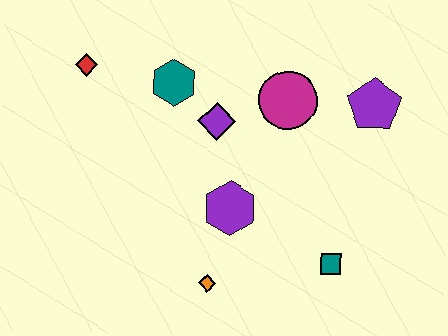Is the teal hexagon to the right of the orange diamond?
No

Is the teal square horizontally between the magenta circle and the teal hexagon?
No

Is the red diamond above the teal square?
Yes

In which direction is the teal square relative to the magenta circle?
The teal square is below the magenta circle.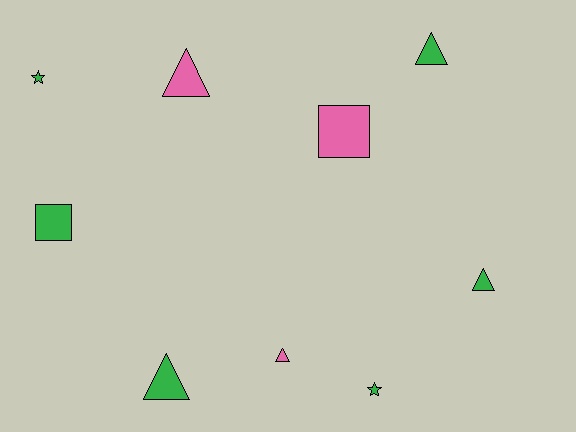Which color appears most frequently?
Green, with 6 objects.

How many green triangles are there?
There are 3 green triangles.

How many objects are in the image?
There are 9 objects.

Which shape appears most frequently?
Triangle, with 5 objects.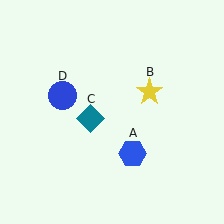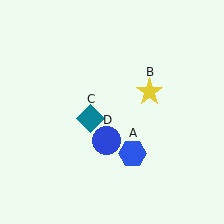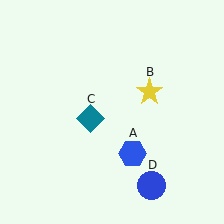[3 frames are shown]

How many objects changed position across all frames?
1 object changed position: blue circle (object D).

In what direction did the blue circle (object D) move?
The blue circle (object D) moved down and to the right.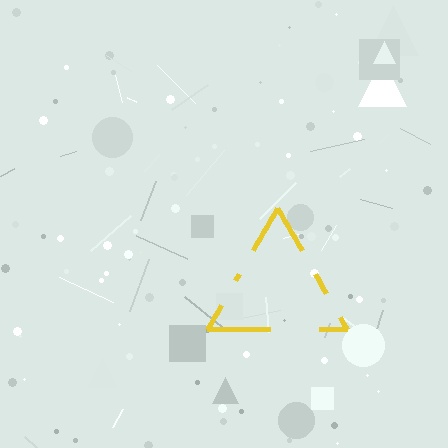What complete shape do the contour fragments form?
The contour fragments form a triangle.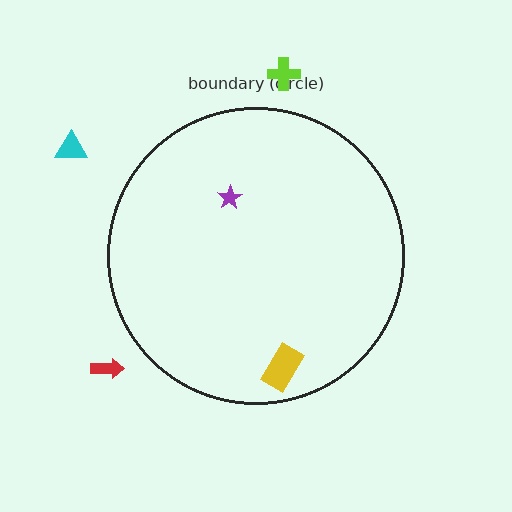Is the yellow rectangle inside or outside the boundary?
Inside.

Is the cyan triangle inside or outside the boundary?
Outside.